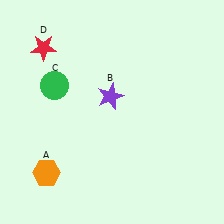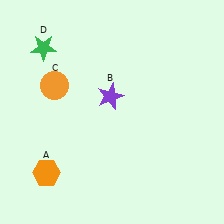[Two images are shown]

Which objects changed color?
C changed from green to orange. D changed from red to green.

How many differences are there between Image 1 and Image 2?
There are 2 differences between the two images.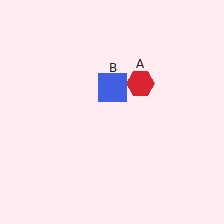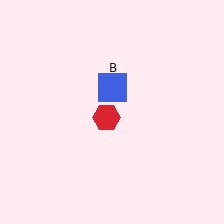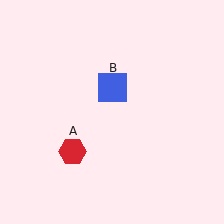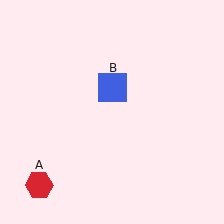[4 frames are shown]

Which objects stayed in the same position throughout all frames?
Blue square (object B) remained stationary.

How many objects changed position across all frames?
1 object changed position: red hexagon (object A).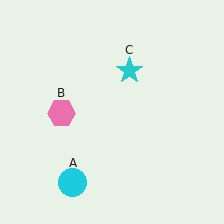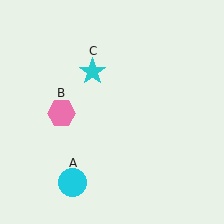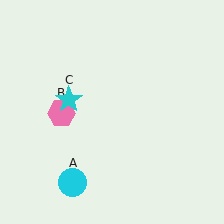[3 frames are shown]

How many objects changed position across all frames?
1 object changed position: cyan star (object C).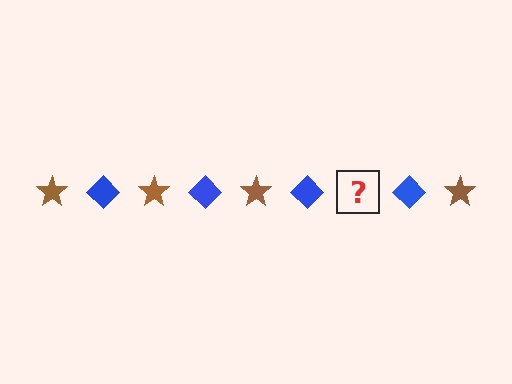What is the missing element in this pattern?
The missing element is a brown star.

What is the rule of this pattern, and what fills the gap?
The rule is that the pattern alternates between brown star and blue diamond. The gap should be filled with a brown star.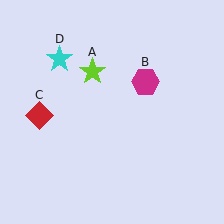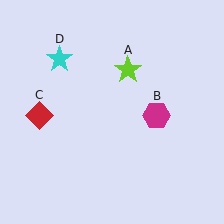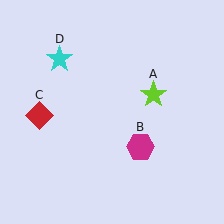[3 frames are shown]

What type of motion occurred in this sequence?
The lime star (object A), magenta hexagon (object B) rotated clockwise around the center of the scene.